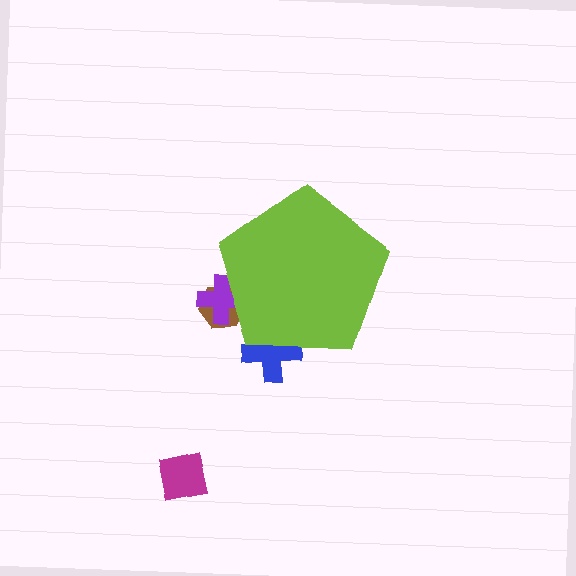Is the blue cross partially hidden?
Yes, the blue cross is partially hidden behind the lime pentagon.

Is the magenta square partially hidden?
No, the magenta square is fully visible.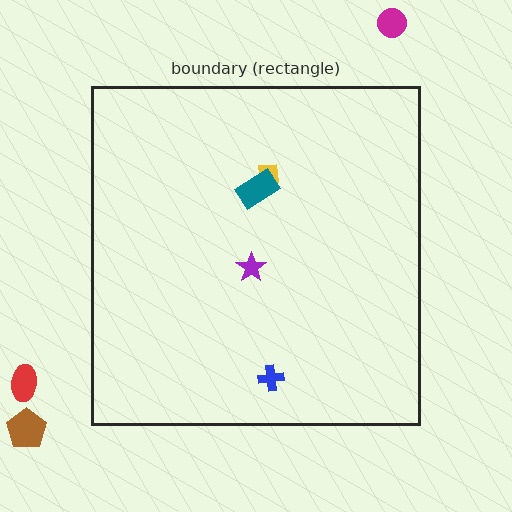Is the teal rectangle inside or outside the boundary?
Inside.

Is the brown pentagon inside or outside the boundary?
Outside.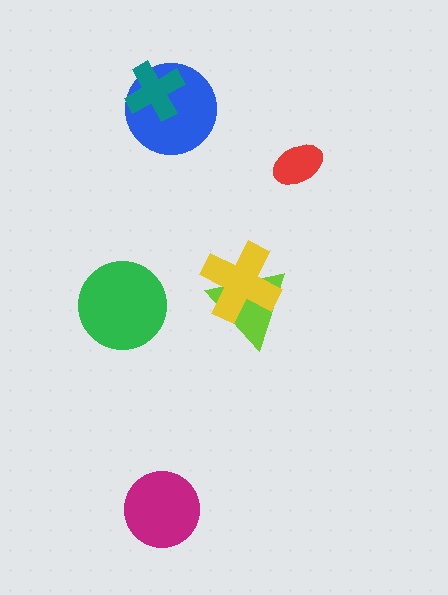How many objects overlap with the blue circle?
1 object overlaps with the blue circle.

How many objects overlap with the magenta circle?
0 objects overlap with the magenta circle.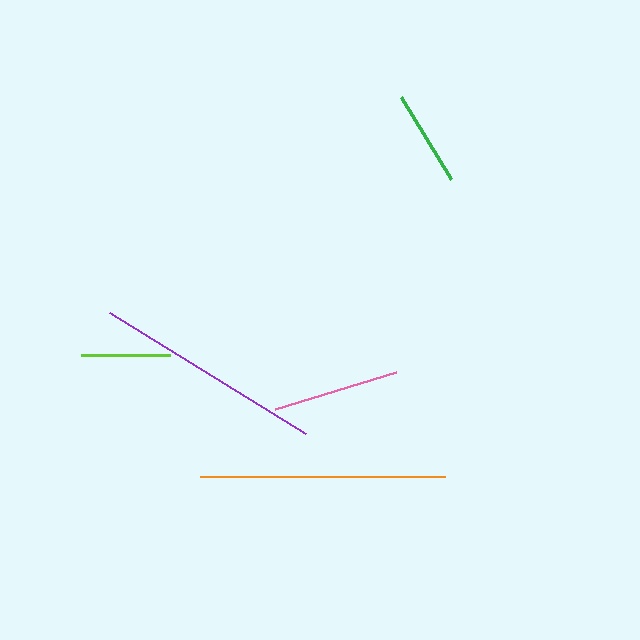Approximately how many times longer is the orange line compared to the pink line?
The orange line is approximately 1.9 times the length of the pink line.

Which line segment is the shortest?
The lime line is the shortest at approximately 89 pixels.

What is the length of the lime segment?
The lime segment is approximately 89 pixels long.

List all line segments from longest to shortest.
From longest to shortest: orange, purple, pink, green, lime.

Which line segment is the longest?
The orange line is the longest at approximately 245 pixels.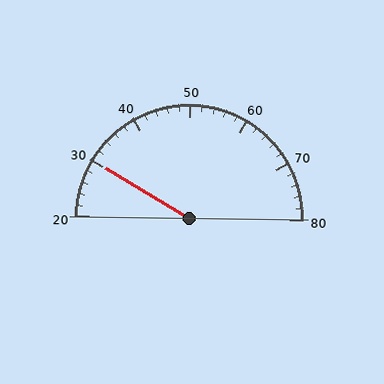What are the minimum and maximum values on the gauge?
The gauge ranges from 20 to 80.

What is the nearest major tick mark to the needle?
The nearest major tick mark is 30.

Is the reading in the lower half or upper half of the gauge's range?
The reading is in the lower half of the range (20 to 80).